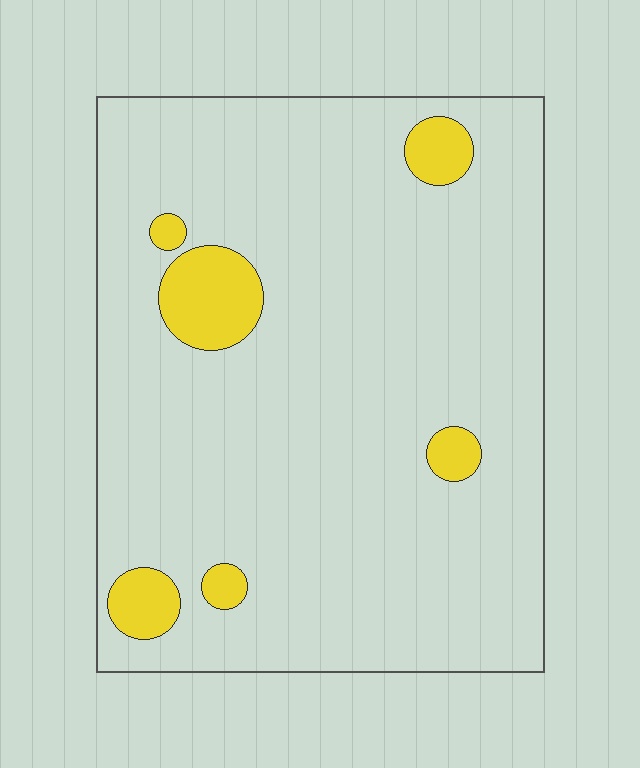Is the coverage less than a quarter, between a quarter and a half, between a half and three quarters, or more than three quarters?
Less than a quarter.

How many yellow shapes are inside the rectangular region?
6.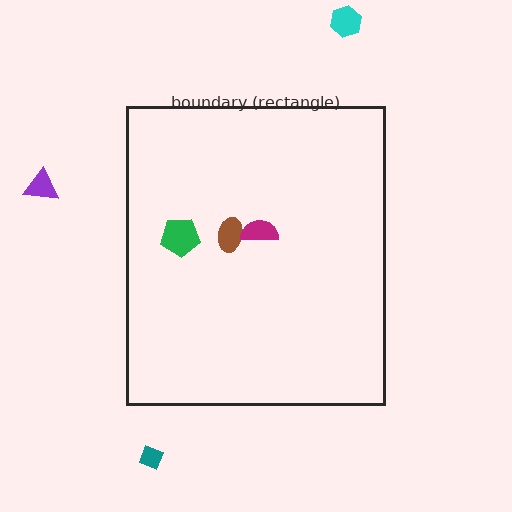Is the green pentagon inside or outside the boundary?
Inside.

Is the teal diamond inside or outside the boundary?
Outside.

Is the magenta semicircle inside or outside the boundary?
Inside.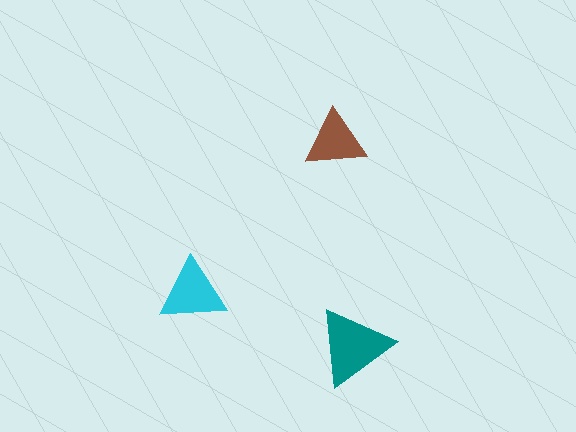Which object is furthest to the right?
The teal triangle is rightmost.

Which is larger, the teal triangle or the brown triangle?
The teal one.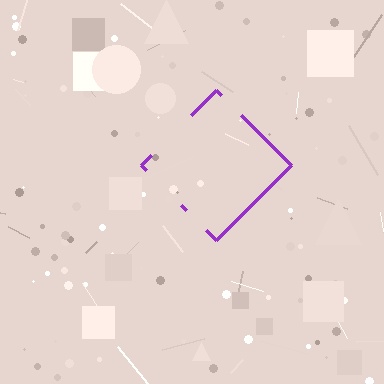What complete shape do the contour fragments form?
The contour fragments form a diamond.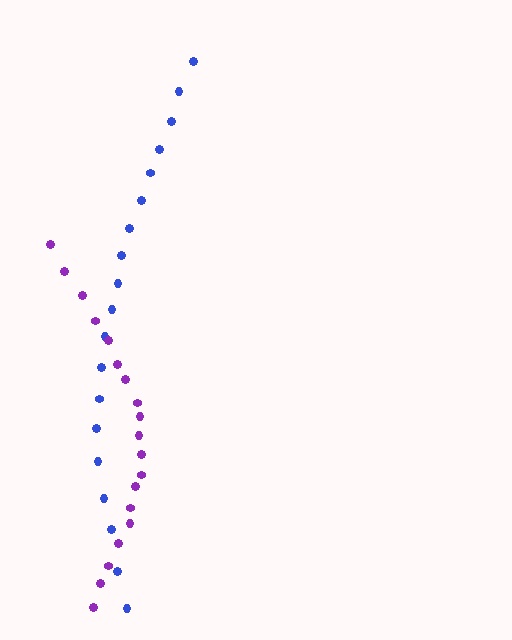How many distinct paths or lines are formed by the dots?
There are 2 distinct paths.